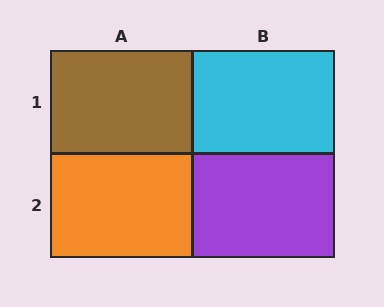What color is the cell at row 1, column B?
Cyan.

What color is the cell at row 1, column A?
Brown.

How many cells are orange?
1 cell is orange.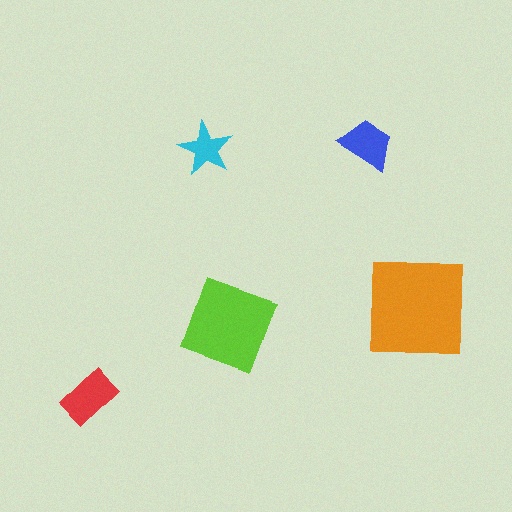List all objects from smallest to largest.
The cyan star, the blue trapezoid, the red rectangle, the lime diamond, the orange square.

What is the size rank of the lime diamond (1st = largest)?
2nd.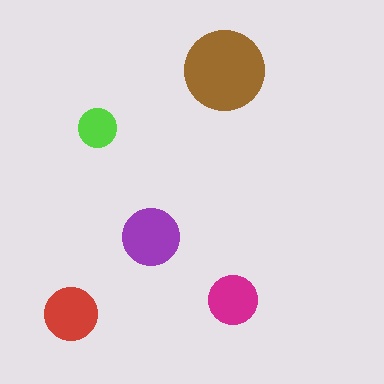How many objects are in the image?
There are 5 objects in the image.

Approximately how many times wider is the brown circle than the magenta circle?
About 1.5 times wider.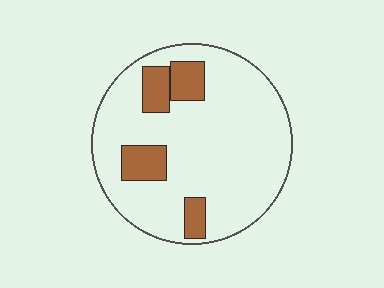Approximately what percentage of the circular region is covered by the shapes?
Approximately 15%.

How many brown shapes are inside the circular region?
4.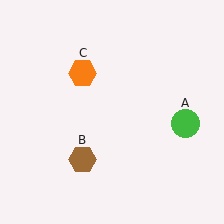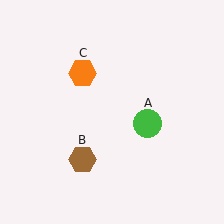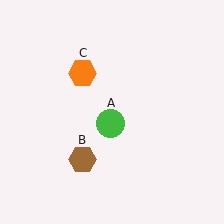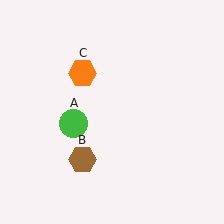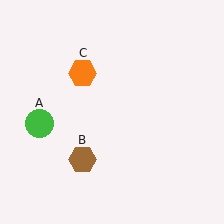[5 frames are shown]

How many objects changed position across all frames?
1 object changed position: green circle (object A).